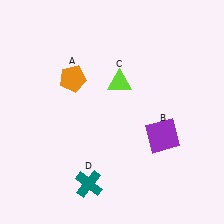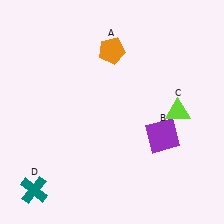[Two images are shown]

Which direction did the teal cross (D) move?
The teal cross (D) moved left.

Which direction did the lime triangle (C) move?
The lime triangle (C) moved right.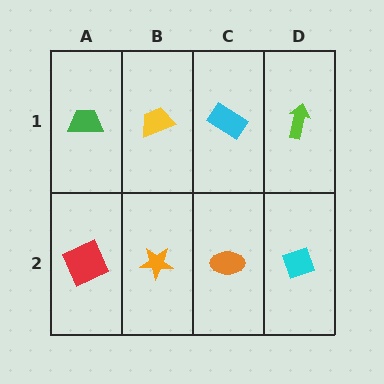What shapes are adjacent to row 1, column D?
A cyan diamond (row 2, column D), a cyan rectangle (row 1, column C).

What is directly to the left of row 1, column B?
A green trapezoid.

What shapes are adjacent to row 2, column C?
A cyan rectangle (row 1, column C), an orange star (row 2, column B), a cyan diamond (row 2, column D).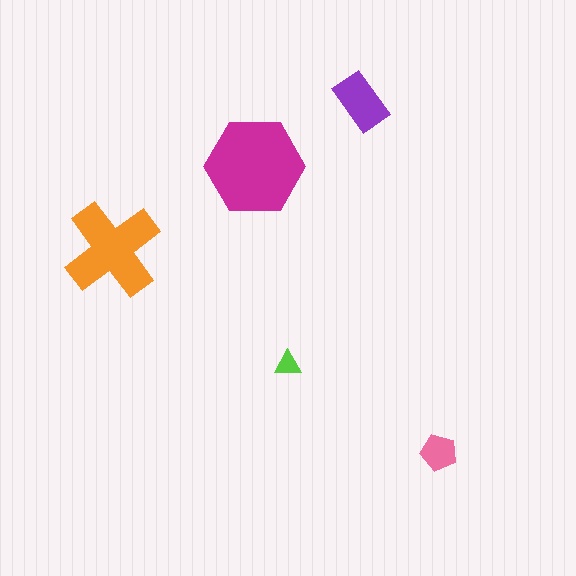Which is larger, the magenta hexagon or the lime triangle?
The magenta hexagon.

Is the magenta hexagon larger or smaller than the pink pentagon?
Larger.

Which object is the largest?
The magenta hexagon.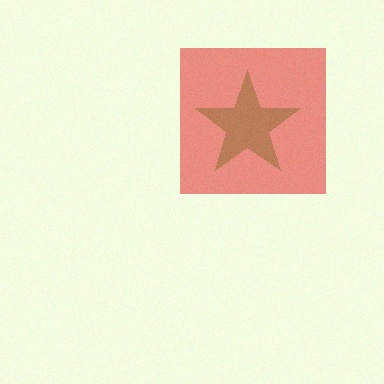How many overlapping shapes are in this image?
There are 2 overlapping shapes in the image.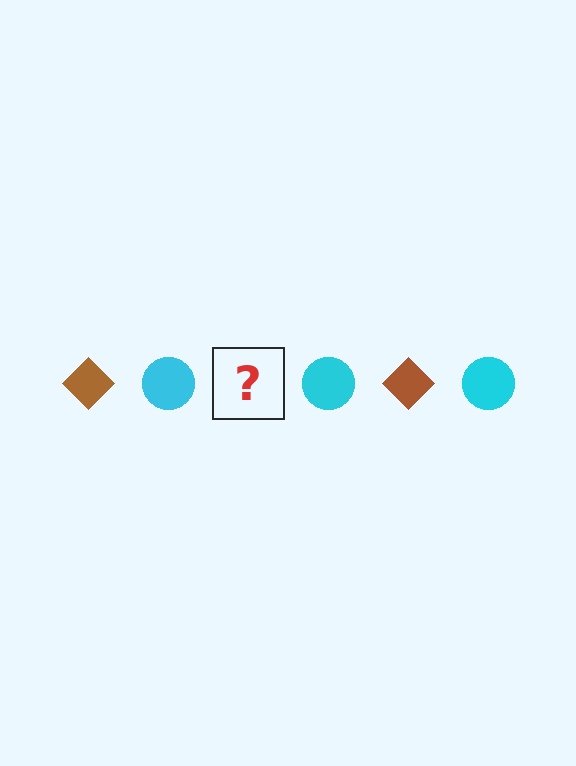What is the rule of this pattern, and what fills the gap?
The rule is that the pattern alternates between brown diamond and cyan circle. The gap should be filled with a brown diamond.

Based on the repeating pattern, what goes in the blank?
The blank should be a brown diamond.